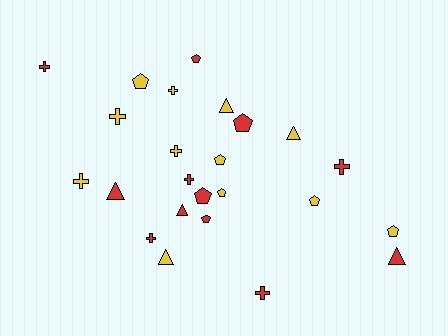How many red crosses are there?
There are 5 red crosses.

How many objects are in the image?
There are 24 objects.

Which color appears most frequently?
Red, with 12 objects.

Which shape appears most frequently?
Cross, with 9 objects.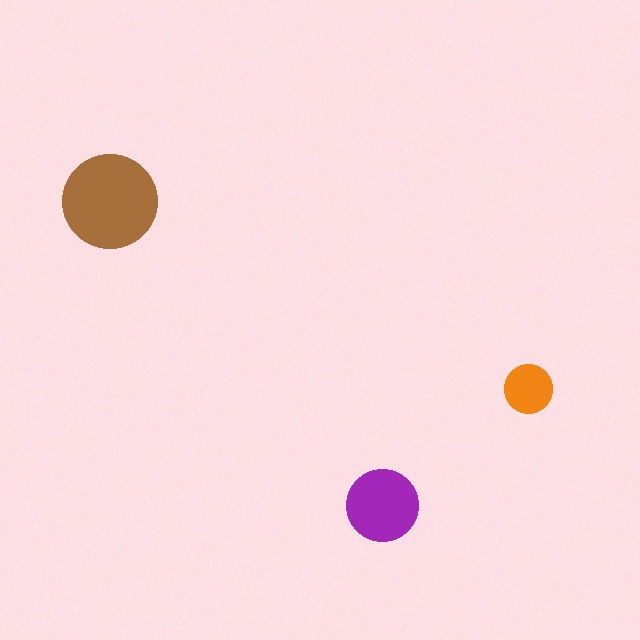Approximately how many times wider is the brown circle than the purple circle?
About 1.5 times wider.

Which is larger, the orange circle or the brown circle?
The brown one.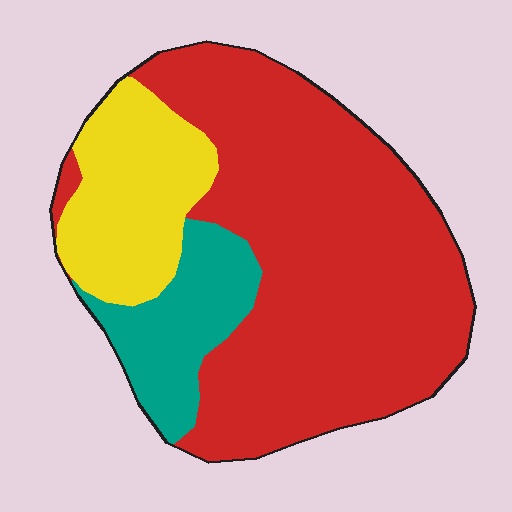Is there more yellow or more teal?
Yellow.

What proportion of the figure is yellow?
Yellow covers around 20% of the figure.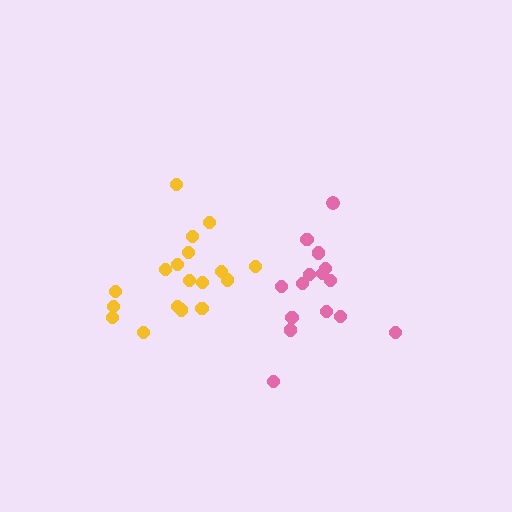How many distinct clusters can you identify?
There are 2 distinct clusters.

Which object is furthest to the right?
The pink cluster is rightmost.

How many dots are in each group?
Group 1: 15 dots, Group 2: 18 dots (33 total).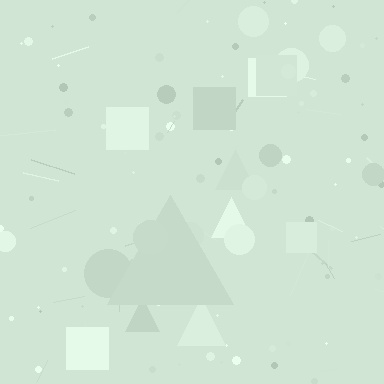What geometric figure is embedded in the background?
A triangle is embedded in the background.